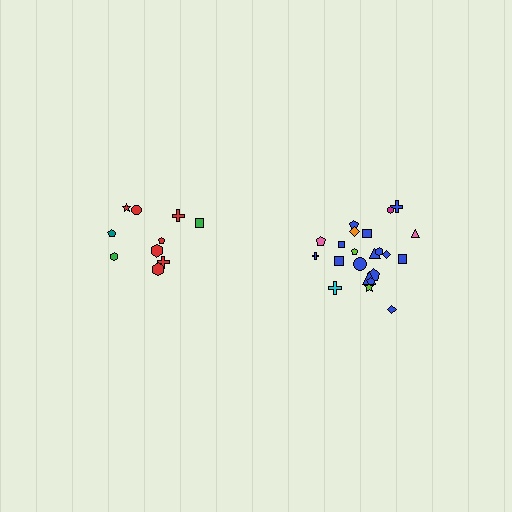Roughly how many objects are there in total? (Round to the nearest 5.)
Roughly 30 objects in total.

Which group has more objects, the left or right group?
The right group.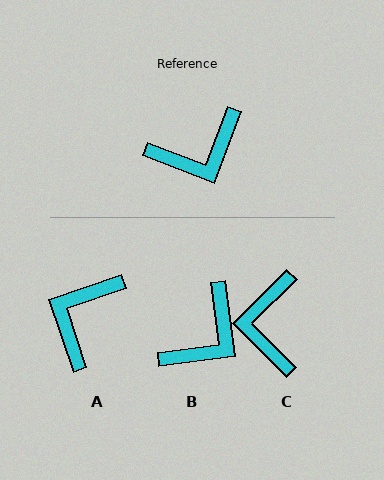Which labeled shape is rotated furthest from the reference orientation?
A, about 141 degrees away.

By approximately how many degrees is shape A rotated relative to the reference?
Approximately 141 degrees clockwise.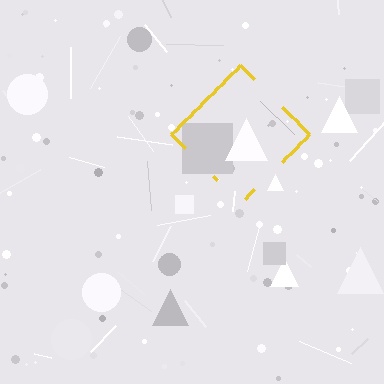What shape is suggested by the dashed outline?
The dashed outline suggests a diamond.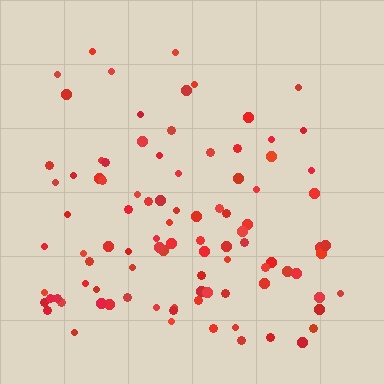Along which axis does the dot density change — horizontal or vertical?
Vertical.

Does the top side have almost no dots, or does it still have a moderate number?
Still a moderate number, just noticeably fewer than the bottom.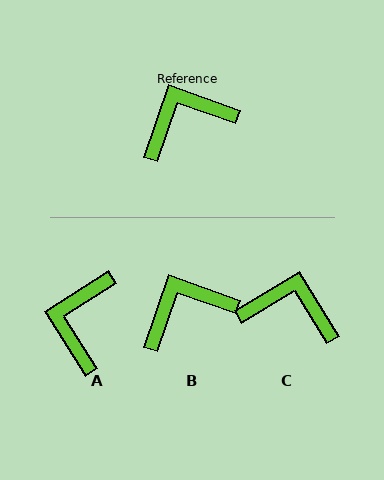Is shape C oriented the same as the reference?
No, it is off by about 39 degrees.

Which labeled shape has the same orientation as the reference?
B.